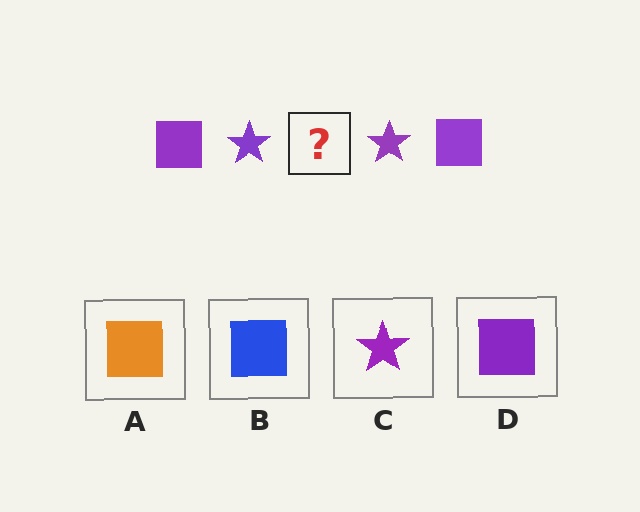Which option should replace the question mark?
Option D.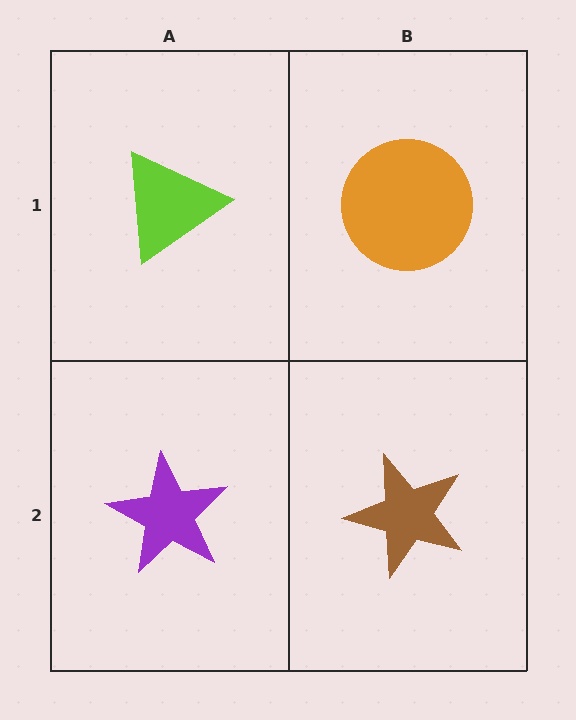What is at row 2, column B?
A brown star.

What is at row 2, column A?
A purple star.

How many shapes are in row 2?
2 shapes.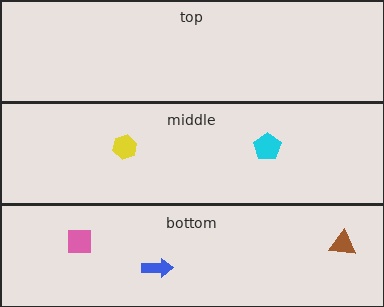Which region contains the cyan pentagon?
The middle region.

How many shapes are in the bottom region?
3.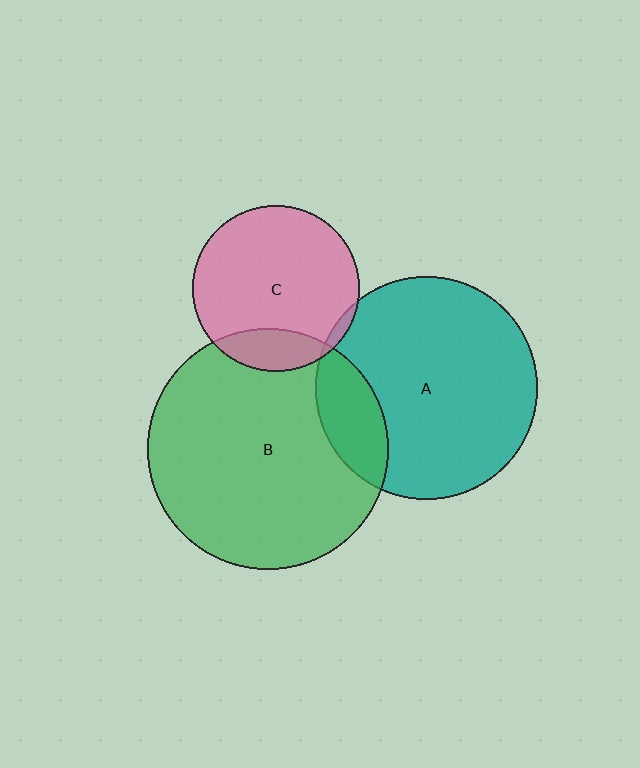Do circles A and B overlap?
Yes.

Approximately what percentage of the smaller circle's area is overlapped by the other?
Approximately 15%.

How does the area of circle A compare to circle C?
Approximately 1.8 times.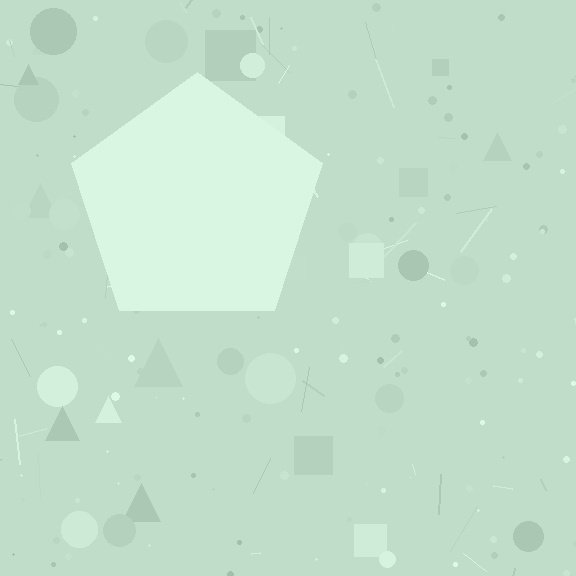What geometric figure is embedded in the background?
A pentagon is embedded in the background.